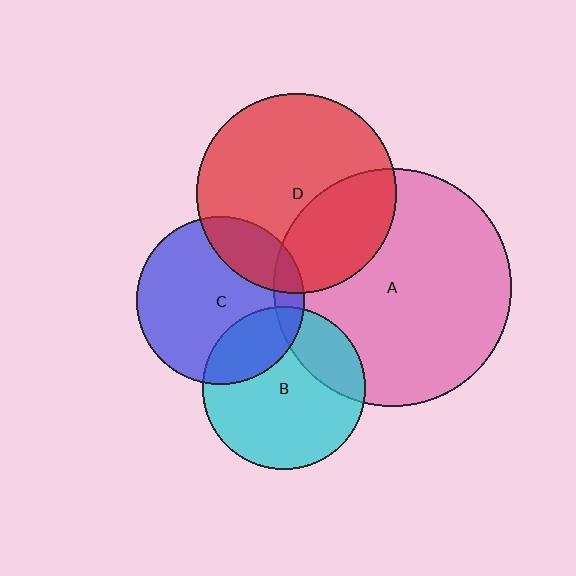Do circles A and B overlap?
Yes.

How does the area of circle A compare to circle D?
Approximately 1.4 times.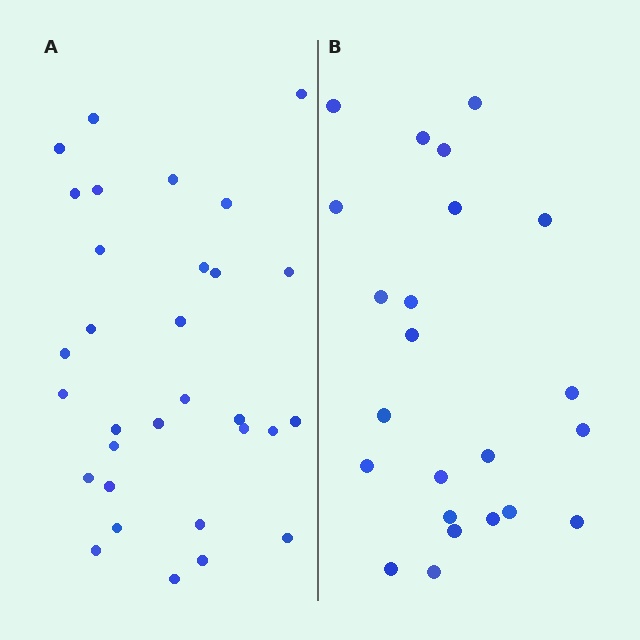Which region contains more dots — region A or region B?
Region A (the left region) has more dots.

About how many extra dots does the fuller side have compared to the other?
Region A has roughly 8 or so more dots than region B.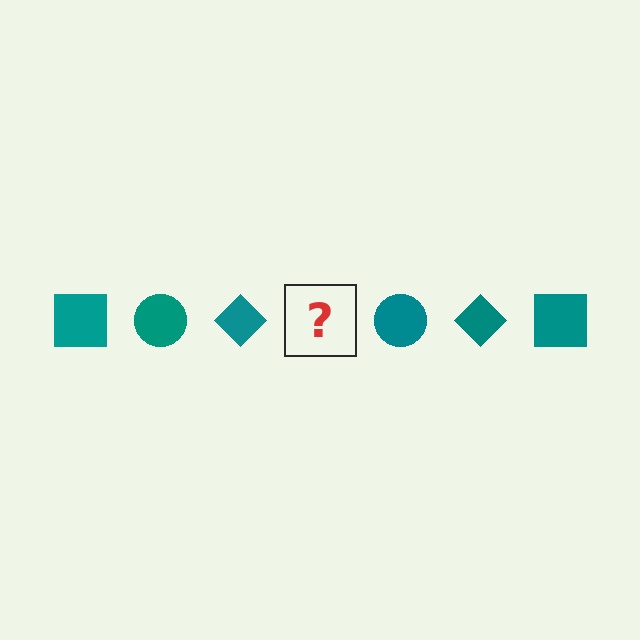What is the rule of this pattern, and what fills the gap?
The rule is that the pattern cycles through square, circle, diamond shapes in teal. The gap should be filled with a teal square.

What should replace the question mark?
The question mark should be replaced with a teal square.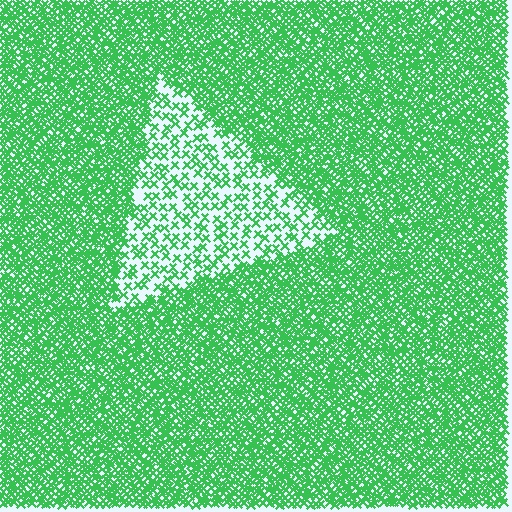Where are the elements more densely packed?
The elements are more densely packed outside the triangle boundary.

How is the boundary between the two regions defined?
The boundary is defined by a change in element density (approximately 2.8x ratio). All elements are the same color, size, and shape.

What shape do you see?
I see a triangle.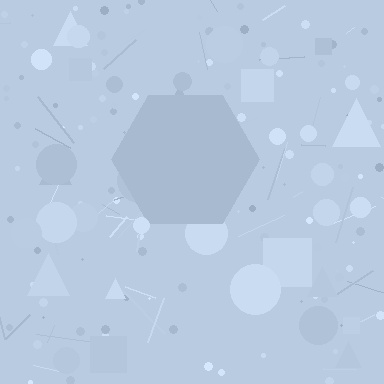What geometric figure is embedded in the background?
A hexagon is embedded in the background.